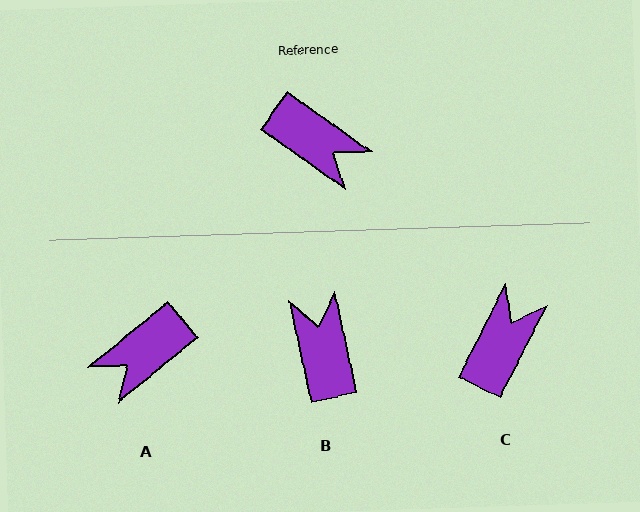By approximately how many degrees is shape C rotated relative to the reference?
Approximately 99 degrees counter-clockwise.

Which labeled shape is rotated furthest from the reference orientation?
B, about 138 degrees away.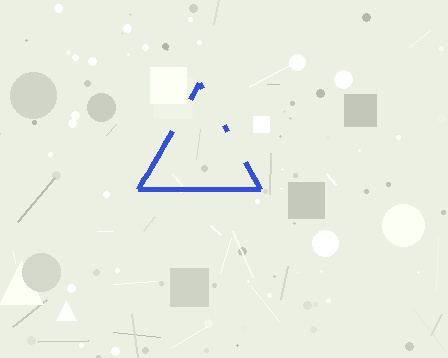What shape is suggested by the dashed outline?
The dashed outline suggests a triangle.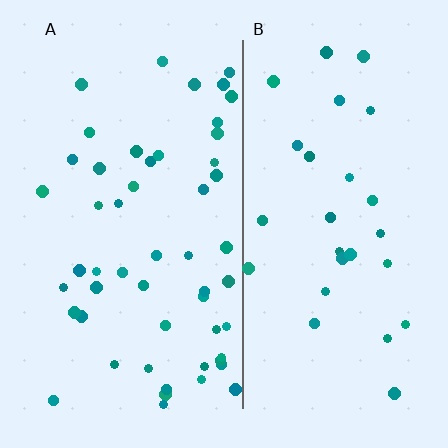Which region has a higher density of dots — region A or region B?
A (the left).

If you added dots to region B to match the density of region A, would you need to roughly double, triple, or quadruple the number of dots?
Approximately double.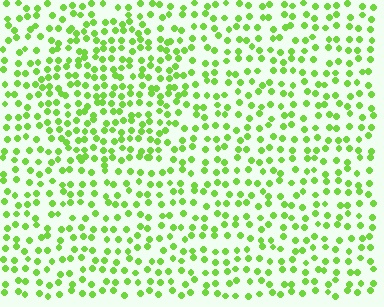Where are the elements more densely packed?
The elements are more densely packed inside the circle boundary.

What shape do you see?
I see a circle.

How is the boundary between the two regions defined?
The boundary is defined by a change in element density (approximately 1.5x ratio). All elements are the same color, size, and shape.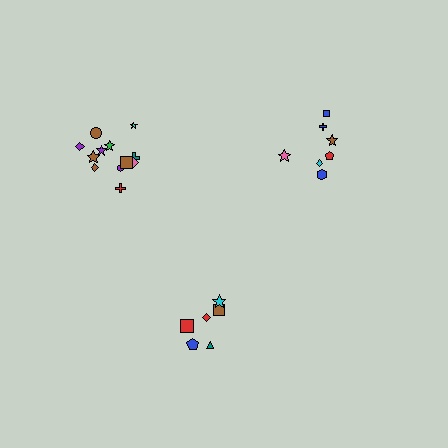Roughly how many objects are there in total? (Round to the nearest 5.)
Roughly 25 objects in total.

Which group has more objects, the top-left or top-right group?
The top-left group.